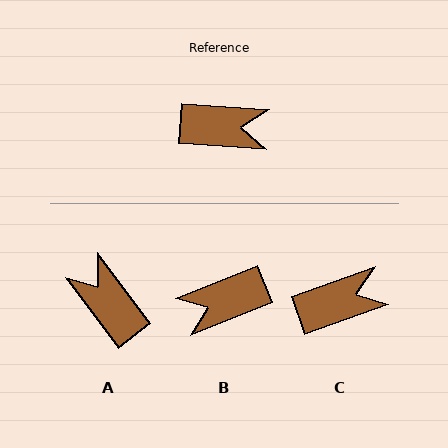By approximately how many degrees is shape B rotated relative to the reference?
Approximately 154 degrees clockwise.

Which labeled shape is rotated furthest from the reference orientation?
B, about 154 degrees away.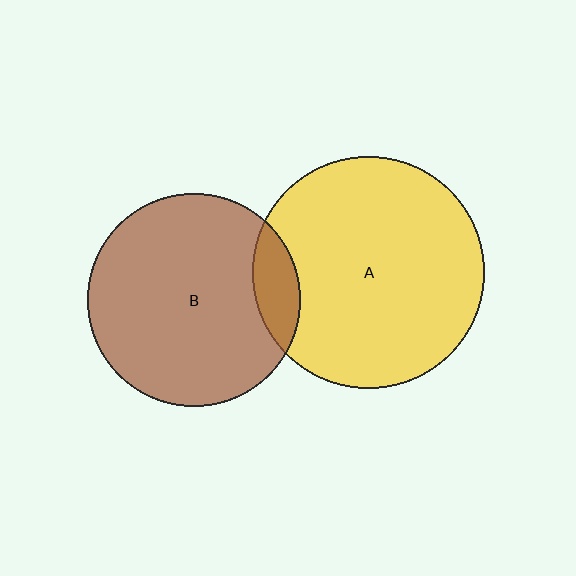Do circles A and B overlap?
Yes.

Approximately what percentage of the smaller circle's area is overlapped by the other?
Approximately 10%.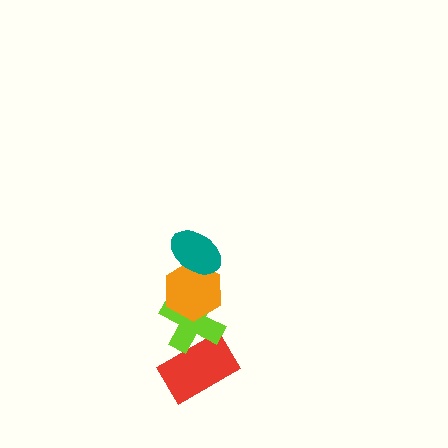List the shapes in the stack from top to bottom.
From top to bottom: the teal ellipse, the orange hexagon, the lime cross, the red rectangle.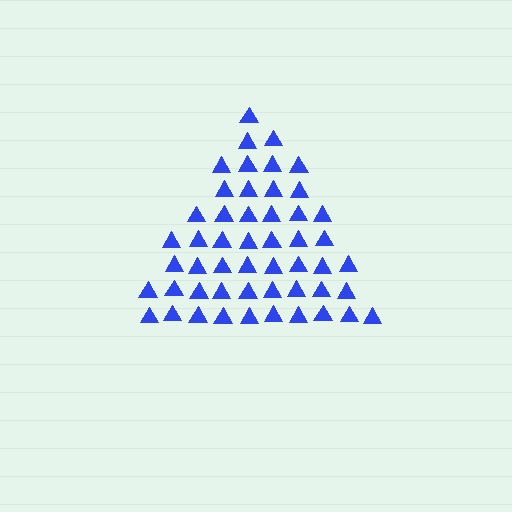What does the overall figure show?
The overall figure shows a triangle.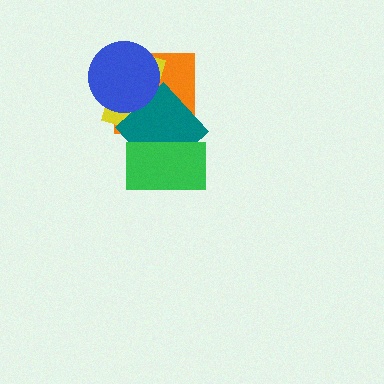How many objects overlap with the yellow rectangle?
3 objects overlap with the yellow rectangle.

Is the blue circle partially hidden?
No, no other shape covers it.